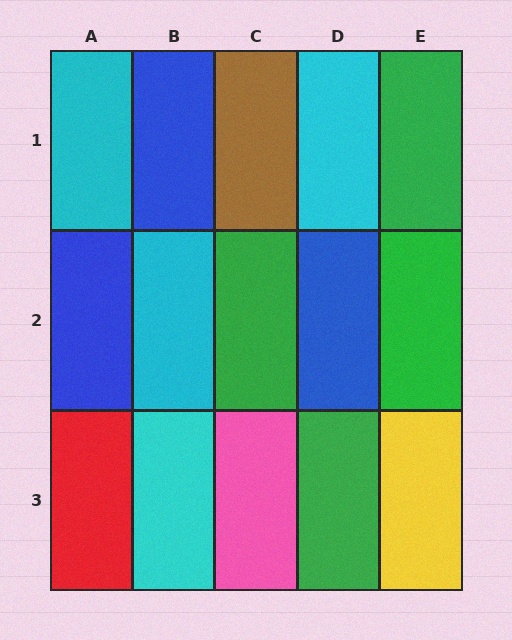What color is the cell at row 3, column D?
Green.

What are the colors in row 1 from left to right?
Cyan, blue, brown, cyan, green.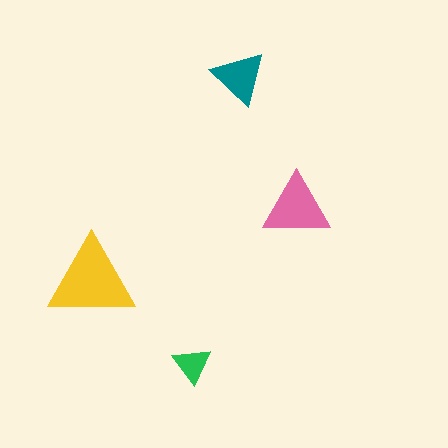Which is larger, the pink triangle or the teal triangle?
The pink one.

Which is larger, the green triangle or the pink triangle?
The pink one.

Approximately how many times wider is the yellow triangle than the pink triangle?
About 1.5 times wider.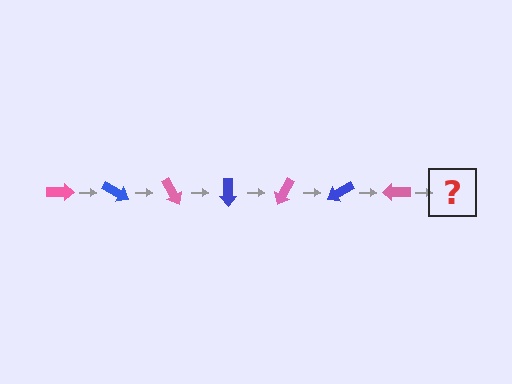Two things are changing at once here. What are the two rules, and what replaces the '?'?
The two rules are that it rotates 30 degrees each step and the color cycles through pink and blue. The '?' should be a blue arrow, rotated 210 degrees from the start.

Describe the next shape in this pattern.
It should be a blue arrow, rotated 210 degrees from the start.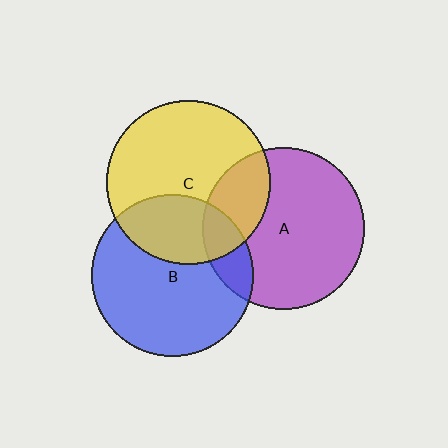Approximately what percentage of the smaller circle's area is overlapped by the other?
Approximately 30%.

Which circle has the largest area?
Circle C (yellow).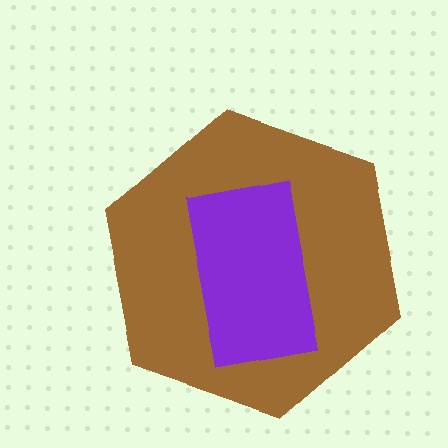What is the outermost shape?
The brown hexagon.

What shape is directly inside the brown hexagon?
The purple rectangle.